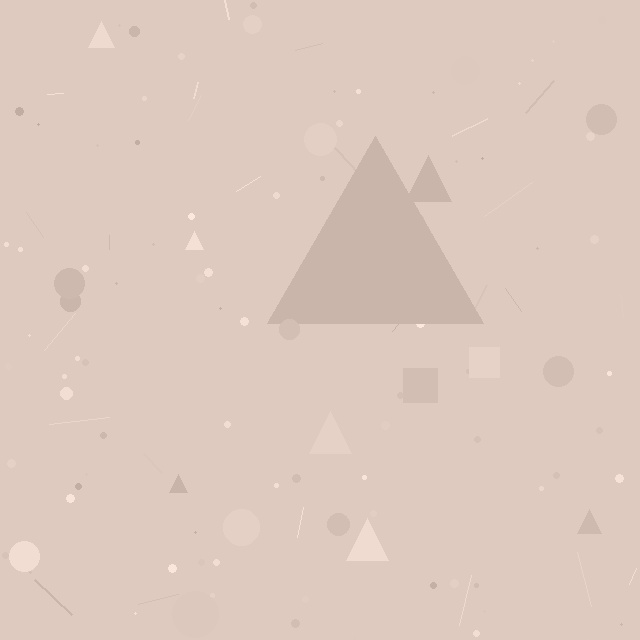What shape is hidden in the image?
A triangle is hidden in the image.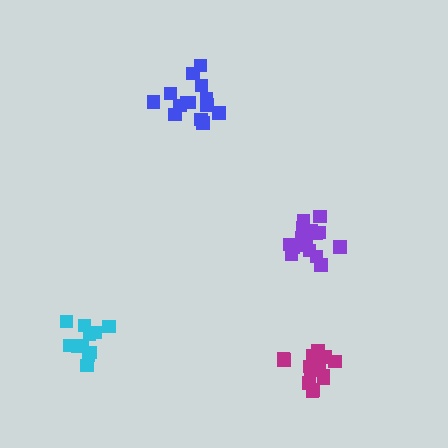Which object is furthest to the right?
The magenta cluster is rightmost.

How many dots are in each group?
Group 1: 12 dots, Group 2: 15 dots, Group 3: 14 dots, Group 4: 18 dots (59 total).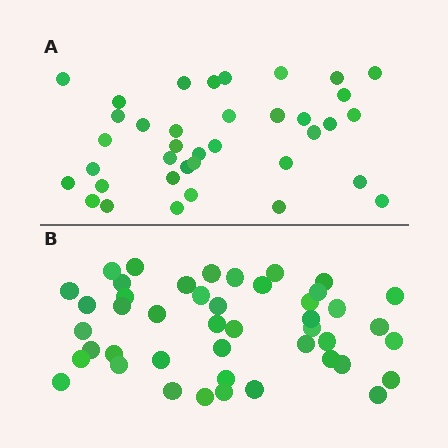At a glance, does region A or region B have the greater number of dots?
Region B (the bottom region) has more dots.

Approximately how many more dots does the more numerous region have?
Region B has roughly 8 or so more dots than region A.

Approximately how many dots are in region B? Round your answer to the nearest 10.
About 40 dots. (The exact count is 45, which rounds to 40.)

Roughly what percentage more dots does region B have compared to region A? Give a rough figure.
About 20% more.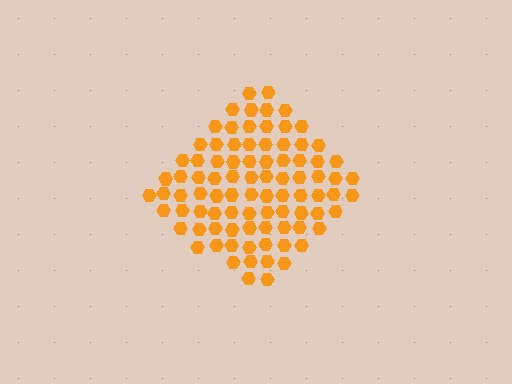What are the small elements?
The small elements are hexagons.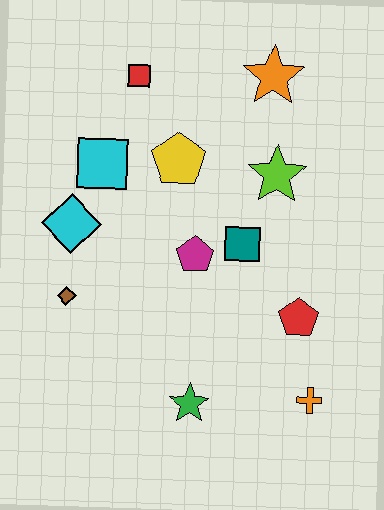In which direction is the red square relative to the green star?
The red square is above the green star.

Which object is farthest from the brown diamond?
The orange star is farthest from the brown diamond.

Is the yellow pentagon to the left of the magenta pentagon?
Yes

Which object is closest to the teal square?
The magenta pentagon is closest to the teal square.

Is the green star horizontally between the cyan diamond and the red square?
No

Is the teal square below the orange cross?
No